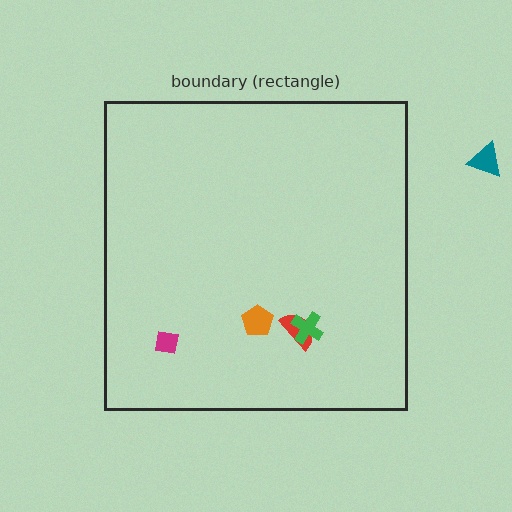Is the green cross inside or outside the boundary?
Inside.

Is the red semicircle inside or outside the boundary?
Inside.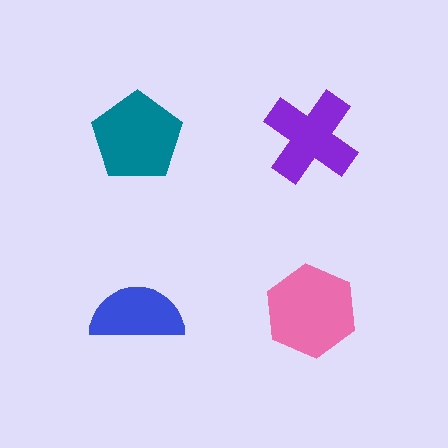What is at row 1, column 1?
A teal pentagon.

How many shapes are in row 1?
2 shapes.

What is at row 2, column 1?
A blue semicircle.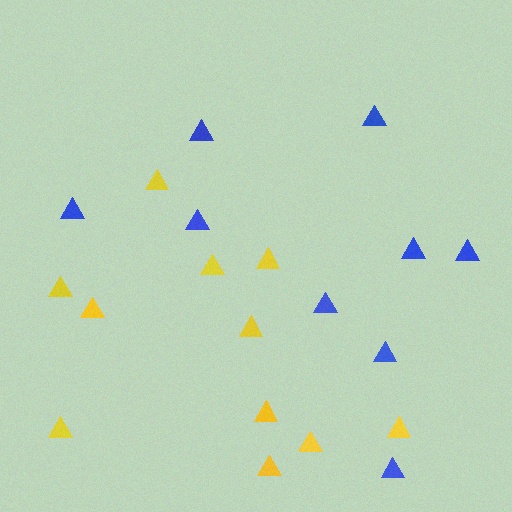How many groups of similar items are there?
There are 2 groups: one group of blue triangles (9) and one group of yellow triangles (11).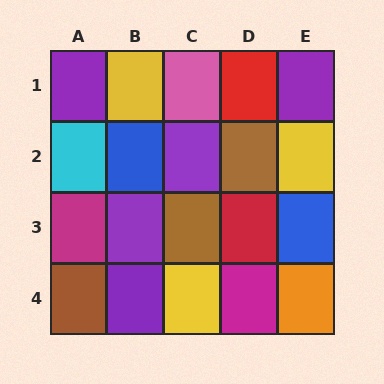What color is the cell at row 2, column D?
Brown.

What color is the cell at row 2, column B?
Blue.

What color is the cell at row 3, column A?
Magenta.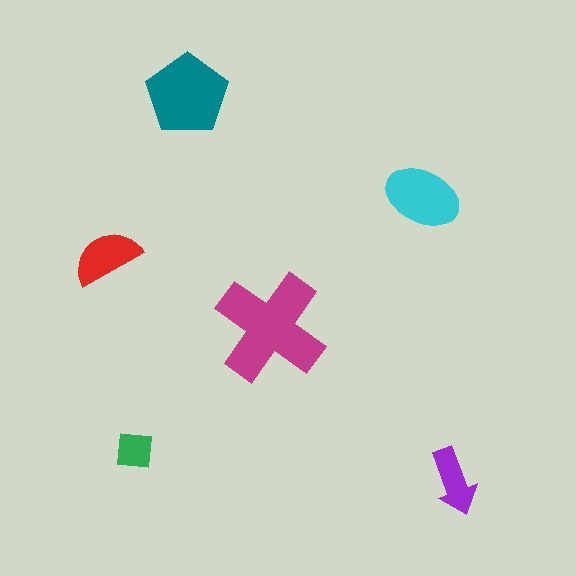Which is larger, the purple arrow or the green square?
The purple arrow.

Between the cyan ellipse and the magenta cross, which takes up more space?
The magenta cross.